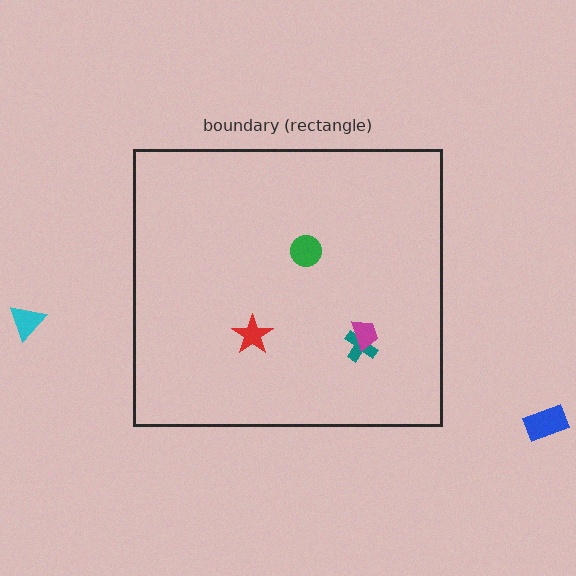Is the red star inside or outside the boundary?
Inside.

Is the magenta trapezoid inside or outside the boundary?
Inside.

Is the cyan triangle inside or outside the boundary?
Outside.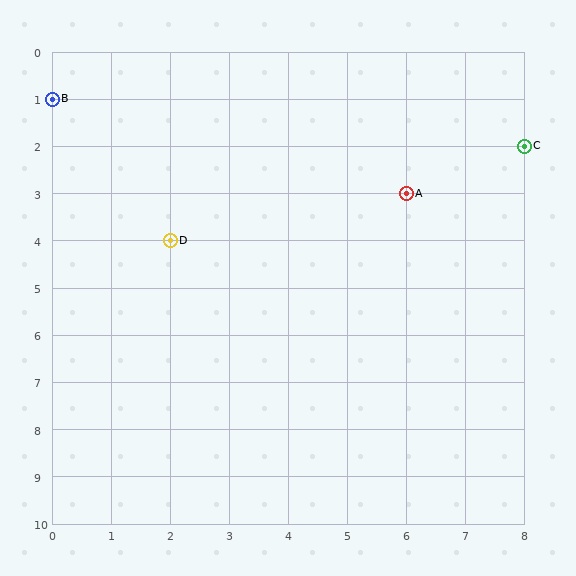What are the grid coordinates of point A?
Point A is at grid coordinates (6, 3).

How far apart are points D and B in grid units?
Points D and B are 2 columns and 3 rows apart (about 3.6 grid units diagonally).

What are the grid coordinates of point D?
Point D is at grid coordinates (2, 4).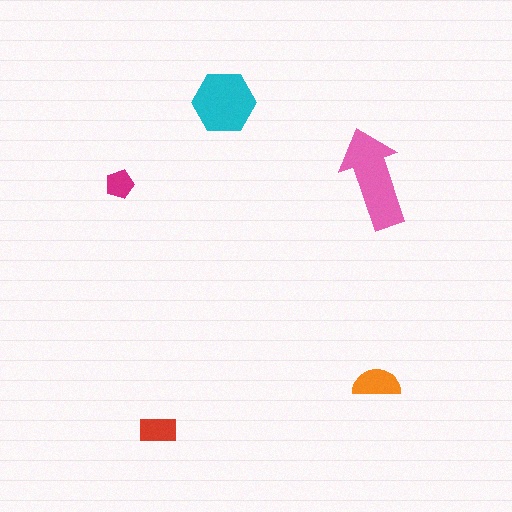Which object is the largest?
The pink arrow.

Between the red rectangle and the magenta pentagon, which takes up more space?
The red rectangle.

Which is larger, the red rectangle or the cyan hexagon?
The cyan hexagon.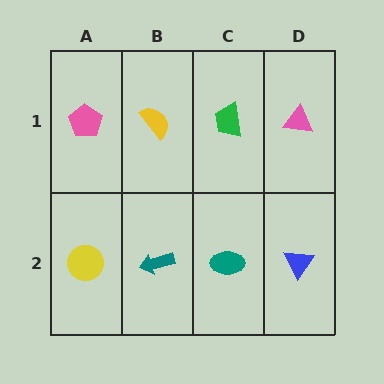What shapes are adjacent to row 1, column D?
A blue triangle (row 2, column D), a green trapezoid (row 1, column C).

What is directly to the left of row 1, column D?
A green trapezoid.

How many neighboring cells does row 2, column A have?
2.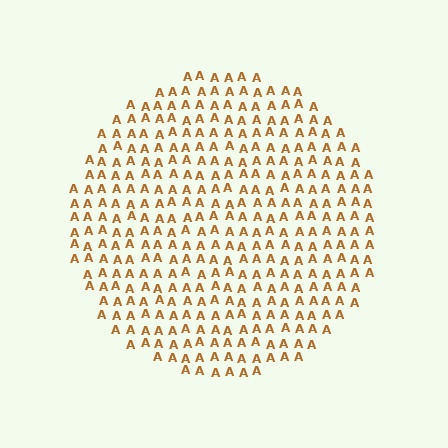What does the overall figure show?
The overall figure shows a circle.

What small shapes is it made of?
It is made of small letter A's.